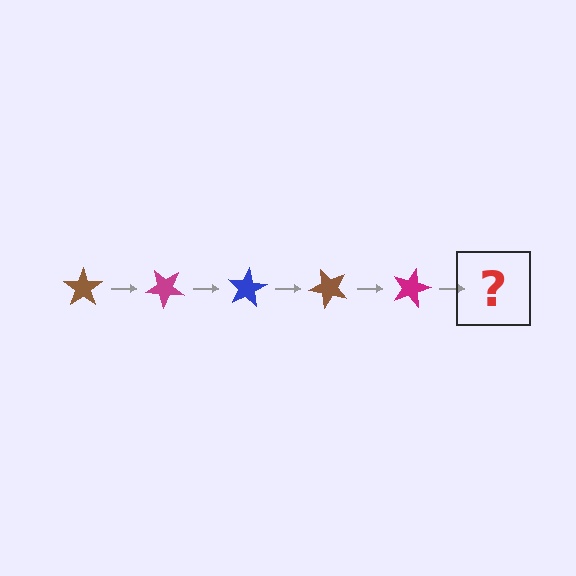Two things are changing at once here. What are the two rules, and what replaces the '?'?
The two rules are that it rotates 40 degrees each step and the color cycles through brown, magenta, and blue. The '?' should be a blue star, rotated 200 degrees from the start.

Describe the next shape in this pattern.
It should be a blue star, rotated 200 degrees from the start.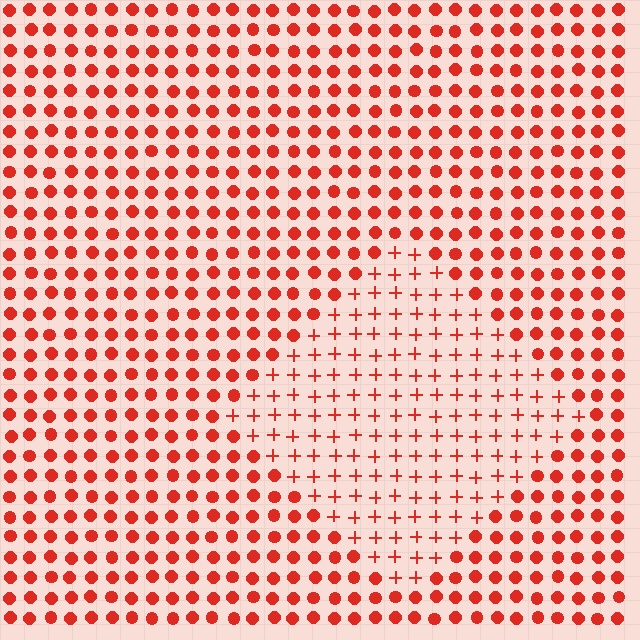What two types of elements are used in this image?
The image uses plus signs inside the diamond region and circles outside it.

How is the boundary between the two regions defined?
The boundary is defined by a change in element shape: plus signs inside vs. circles outside. All elements share the same color and spacing.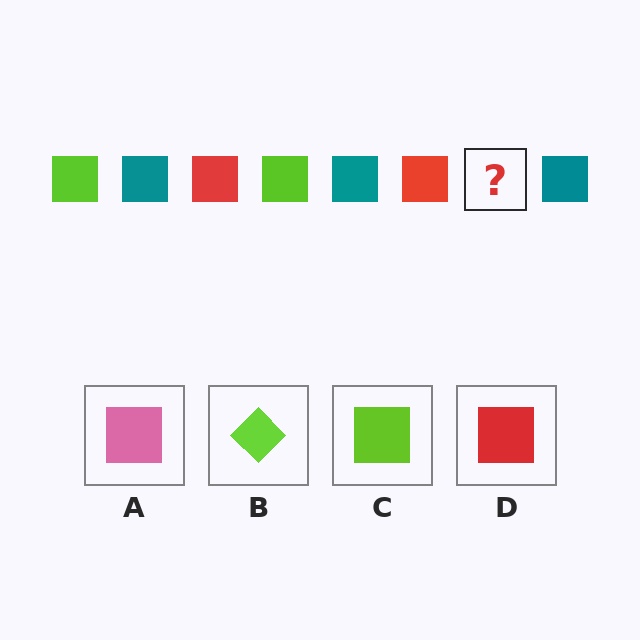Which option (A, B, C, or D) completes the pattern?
C.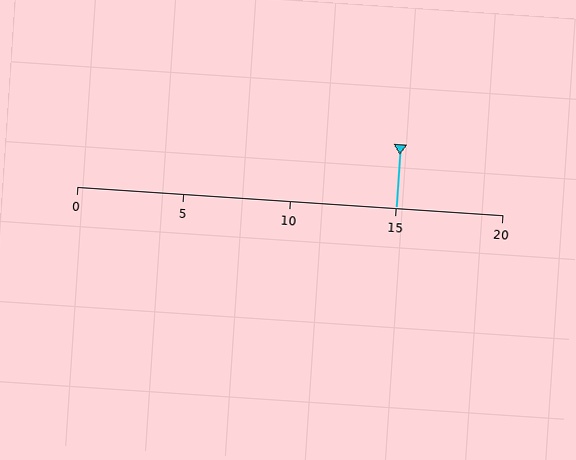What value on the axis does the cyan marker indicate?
The marker indicates approximately 15.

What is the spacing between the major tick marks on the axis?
The major ticks are spaced 5 apart.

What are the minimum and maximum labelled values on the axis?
The axis runs from 0 to 20.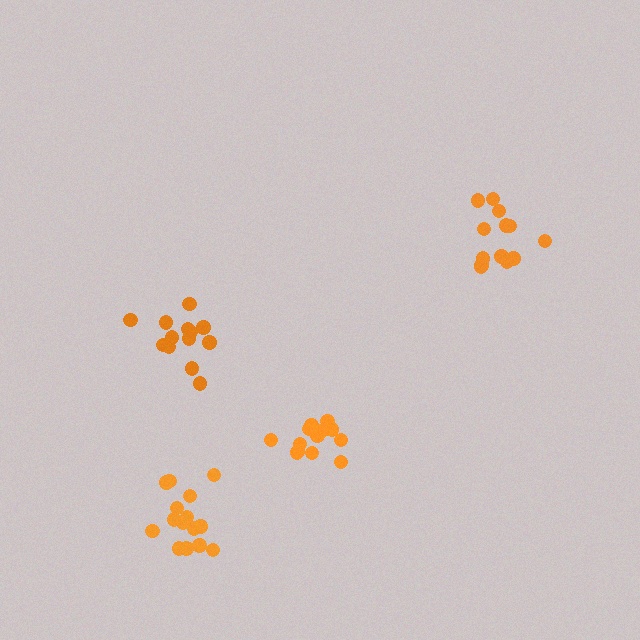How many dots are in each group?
Group 1: 14 dots, Group 2: 15 dots, Group 3: 13 dots, Group 4: 13 dots (55 total).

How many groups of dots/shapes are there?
There are 4 groups.